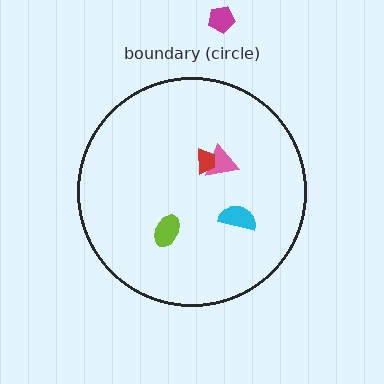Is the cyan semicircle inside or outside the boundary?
Inside.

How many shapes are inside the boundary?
4 inside, 1 outside.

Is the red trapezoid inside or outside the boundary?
Inside.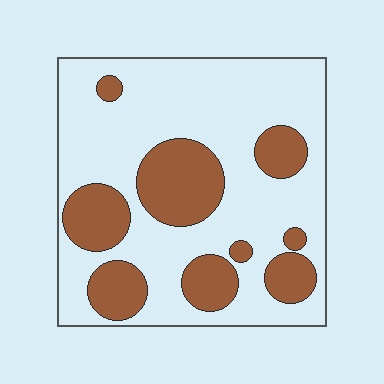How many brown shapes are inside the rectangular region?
9.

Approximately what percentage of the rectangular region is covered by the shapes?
Approximately 30%.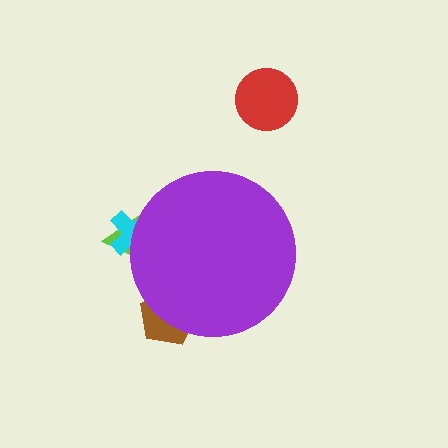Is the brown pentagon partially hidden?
Yes, the brown pentagon is partially hidden behind the purple circle.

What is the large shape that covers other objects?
A purple circle.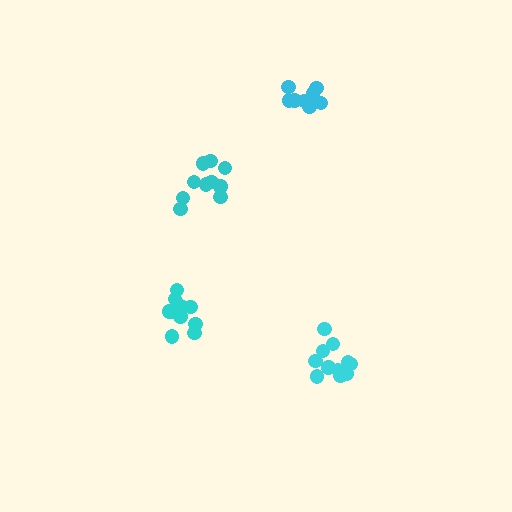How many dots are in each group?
Group 1: 11 dots, Group 2: 8 dots, Group 3: 10 dots, Group 4: 10 dots (39 total).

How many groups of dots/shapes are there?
There are 4 groups.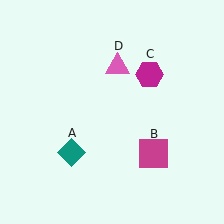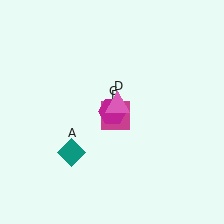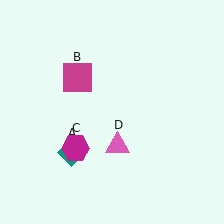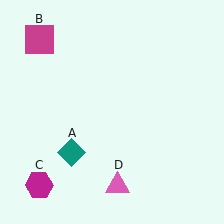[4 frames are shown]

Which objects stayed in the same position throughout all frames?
Teal diamond (object A) remained stationary.